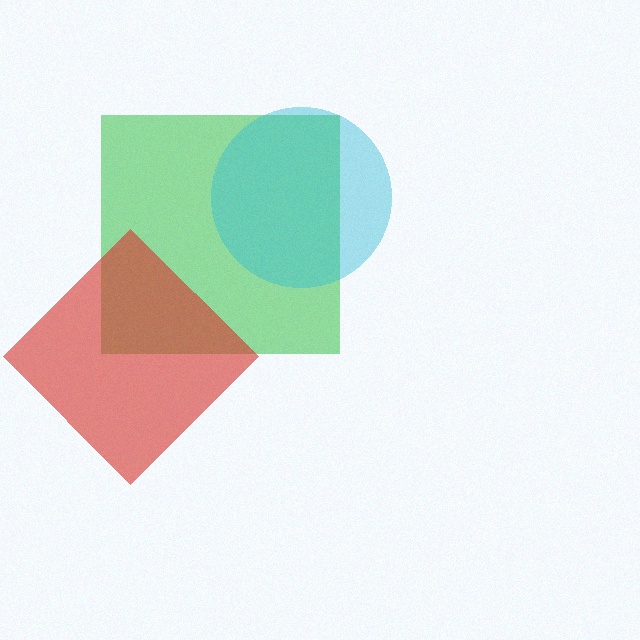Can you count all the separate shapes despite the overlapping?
Yes, there are 3 separate shapes.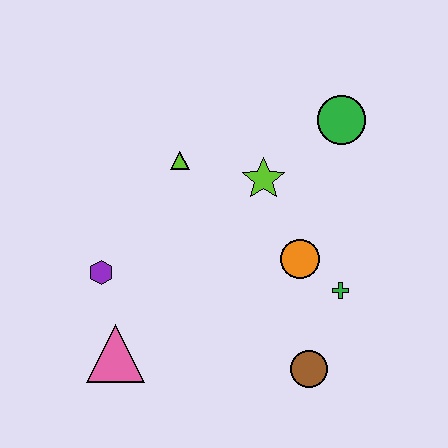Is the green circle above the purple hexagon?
Yes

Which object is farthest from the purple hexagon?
The green circle is farthest from the purple hexagon.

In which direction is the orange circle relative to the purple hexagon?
The orange circle is to the right of the purple hexagon.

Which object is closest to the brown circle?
The green cross is closest to the brown circle.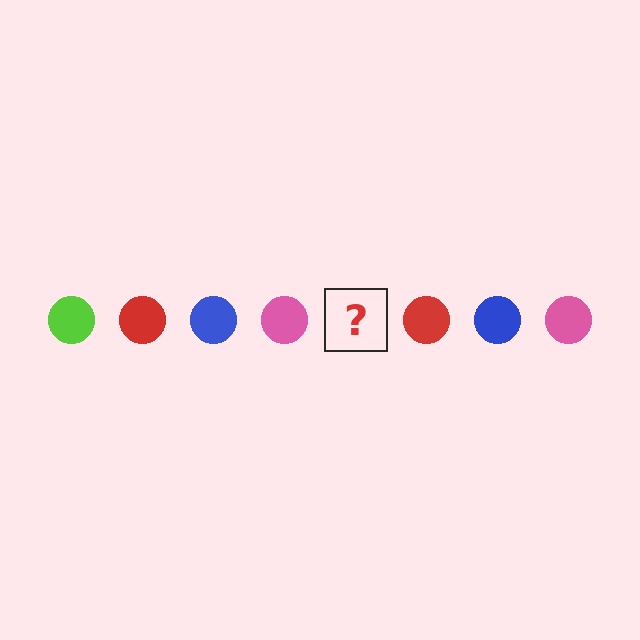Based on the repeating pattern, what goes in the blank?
The blank should be a lime circle.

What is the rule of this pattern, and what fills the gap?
The rule is that the pattern cycles through lime, red, blue, pink circles. The gap should be filled with a lime circle.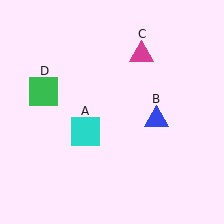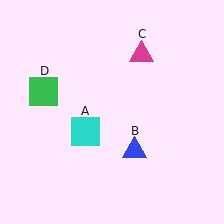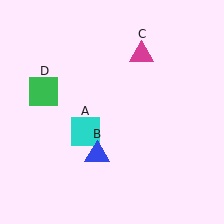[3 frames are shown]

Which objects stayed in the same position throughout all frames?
Cyan square (object A) and magenta triangle (object C) and green square (object D) remained stationary.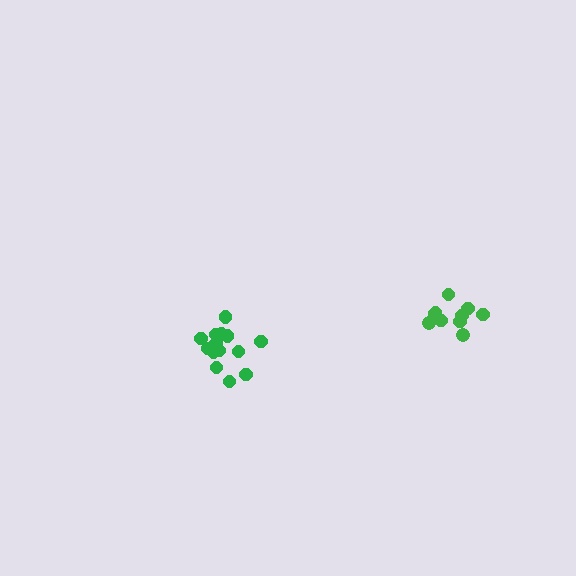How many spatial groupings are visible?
There are 2 spatial groupings.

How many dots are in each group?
Group 1: 10 dots, Group 2: 15 dots (25 total).